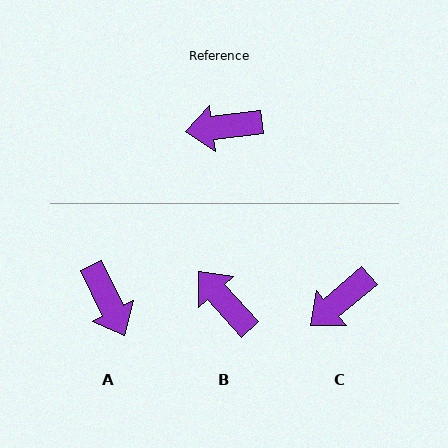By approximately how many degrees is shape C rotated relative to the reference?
Approximately 33 degrees counter-clockwise.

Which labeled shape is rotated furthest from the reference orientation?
A, about 109 degrees away.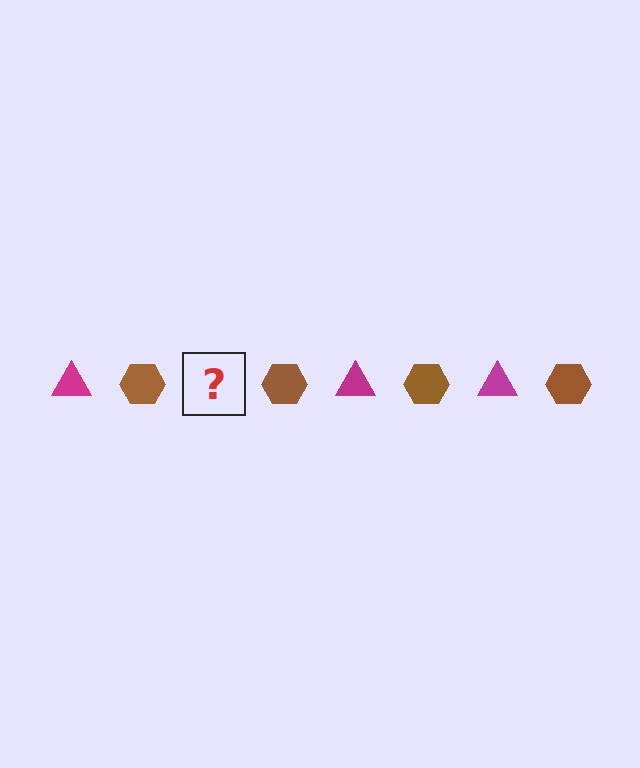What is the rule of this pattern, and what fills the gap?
The rule is that the pattern alternates between magenta triangle and brown hexagon. The gap should be filled with a magenta triangle.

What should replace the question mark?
The question mark should be replaced with a magenta triangle.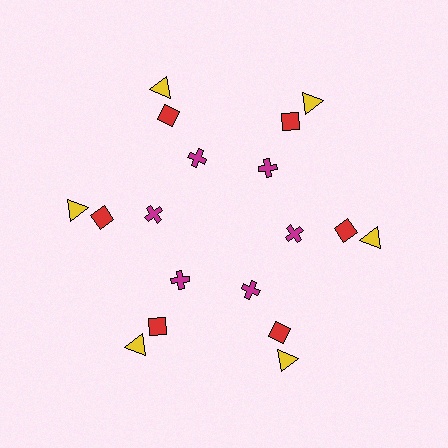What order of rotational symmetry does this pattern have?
This pattern has 6-fold rotational symmetry.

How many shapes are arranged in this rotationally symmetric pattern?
There are 18 shapes, arranged in 6 groups of 3.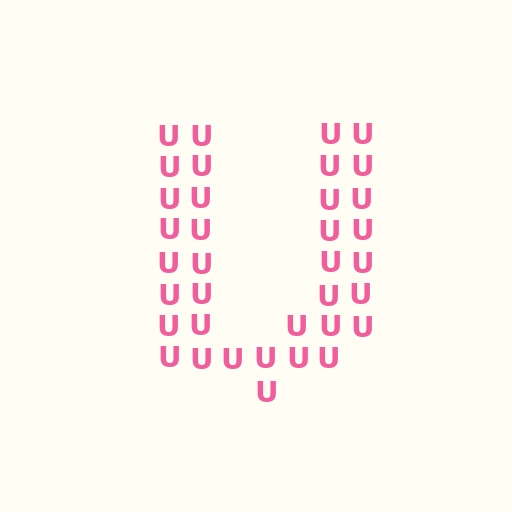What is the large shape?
The large shape is the letter U.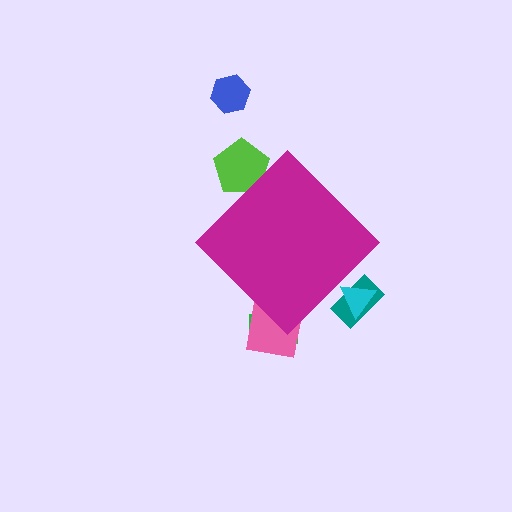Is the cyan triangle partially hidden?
Yes, the cyan triangle is partially hidden behind the magenta diamond.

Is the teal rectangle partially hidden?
Yes, the teal rectangle is partially hidden behind the magenta diamond.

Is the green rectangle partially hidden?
Yes, the green rectangle is partially hidden behind the magenta diamond.